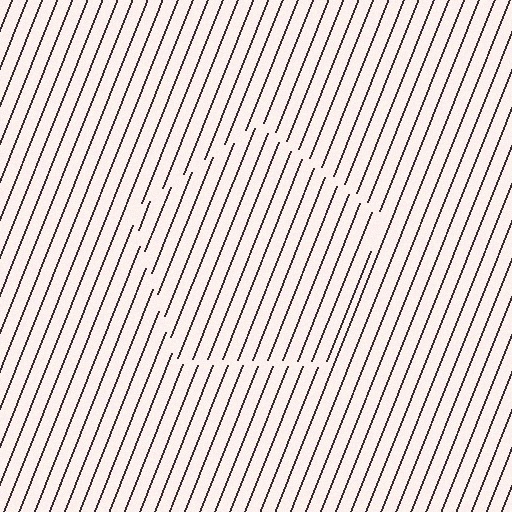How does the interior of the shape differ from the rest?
The interior of the shape contains the same grating, shifted by half a period — the contour is defined by the phase discontinuity where line-ends from the inner and outer gratings abut.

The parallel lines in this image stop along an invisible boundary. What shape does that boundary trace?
An illusory pentagon. The interior of the shape contains the same grating, shifted by half a period — the contour is defined by the phase discontinuity where line-ends from the inner and outer gratings abut.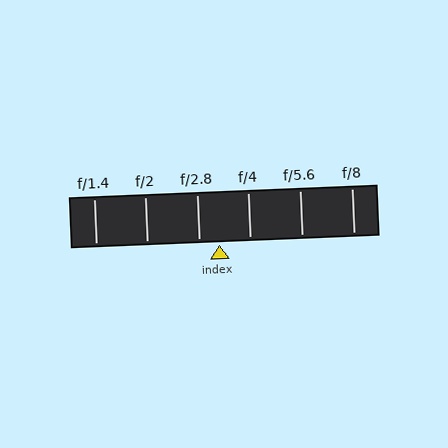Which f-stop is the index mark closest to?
The index mark is closest to f/2.8.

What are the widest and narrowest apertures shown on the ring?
The widest aperture shown is f/1.4 and the narrowest is f/8.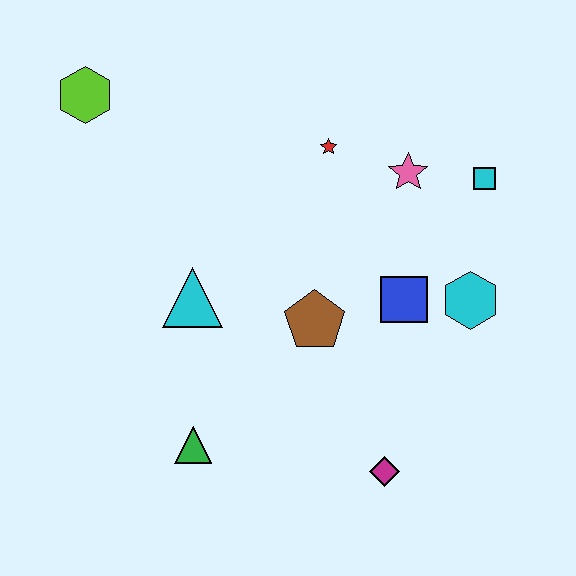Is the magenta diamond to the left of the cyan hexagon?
Yes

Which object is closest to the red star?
The pink star is closest to the red star.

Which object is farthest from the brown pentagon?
The lime hexagon is farthest from the brown pentagon.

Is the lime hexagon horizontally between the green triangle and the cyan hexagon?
No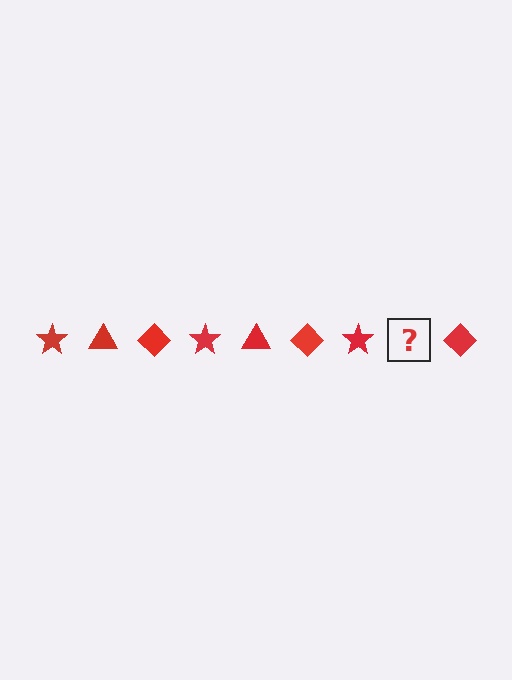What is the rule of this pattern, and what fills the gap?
The rule is that the pattern cycles through star, triangle, diamond shapes in red. The gap should be filled with a red triangle.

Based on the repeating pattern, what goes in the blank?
The blank should be a red triangle.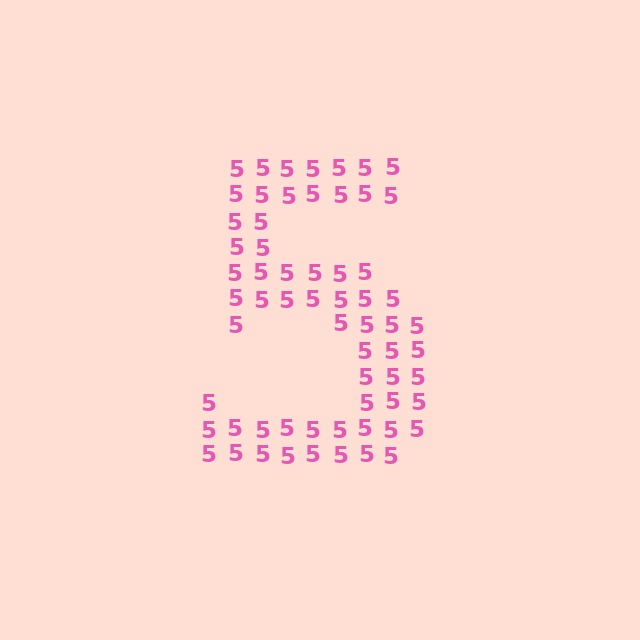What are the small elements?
The small elements are digit 5's.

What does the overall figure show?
The overall figure shows the digit 5.